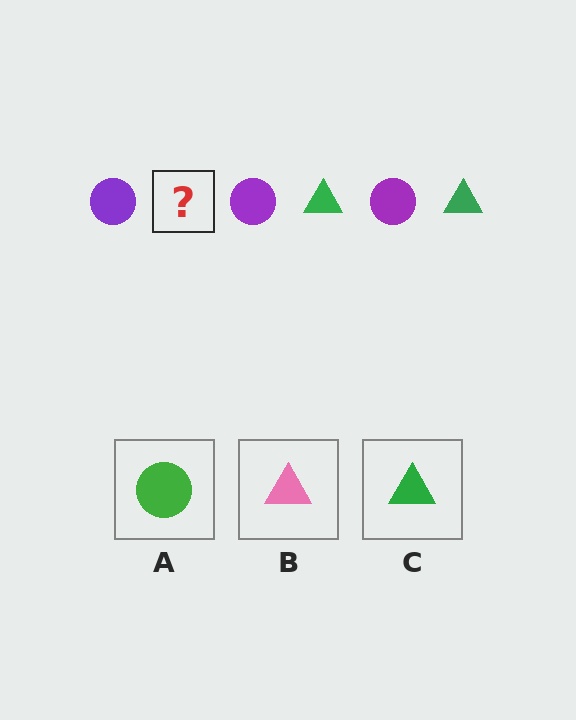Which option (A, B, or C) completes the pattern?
C.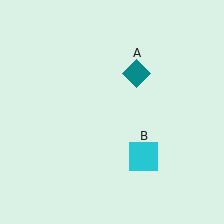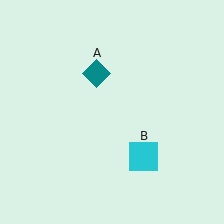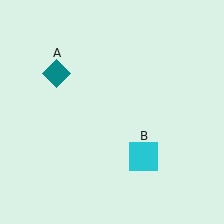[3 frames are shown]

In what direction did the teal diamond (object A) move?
The teal diamond (object A) moved left.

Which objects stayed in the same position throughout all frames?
Cyan square (object B) remained stationary.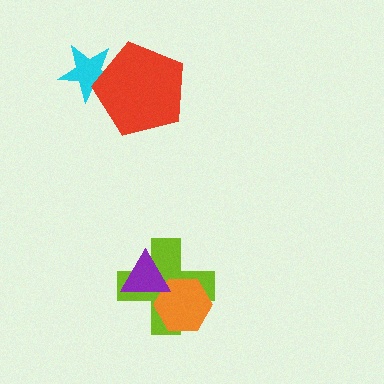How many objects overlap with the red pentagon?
1 object overlaps with the red pentagon.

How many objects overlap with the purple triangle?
2 objects overlap with the purple triangle.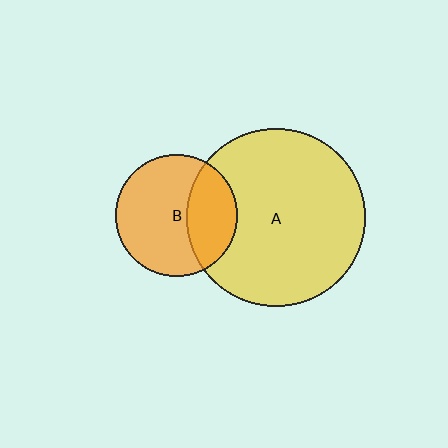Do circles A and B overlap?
Yes.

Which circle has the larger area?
Circle A (yellow).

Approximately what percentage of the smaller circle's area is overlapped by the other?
Approximately 35%.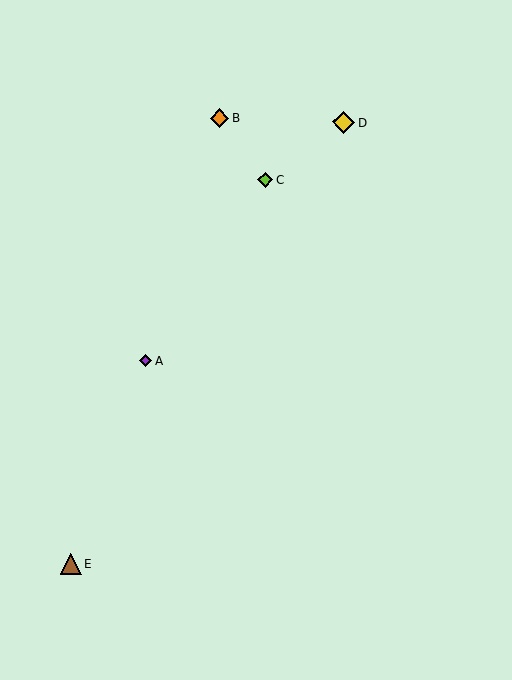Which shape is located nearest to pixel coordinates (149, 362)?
The purple diamond (labeled A) at (146, 361) is nearest to that location.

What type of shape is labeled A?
Shape A is a purple diamond.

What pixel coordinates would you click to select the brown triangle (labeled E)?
Click at (70, 563) to select the brown triangle E.